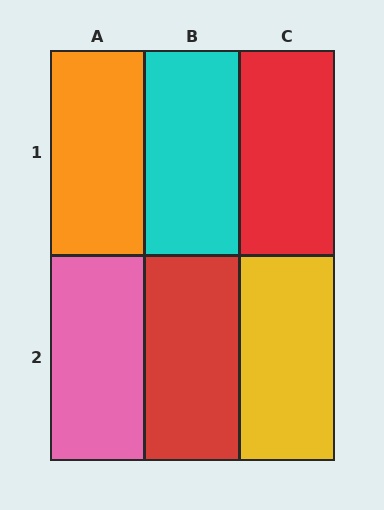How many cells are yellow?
1 cell is yellow.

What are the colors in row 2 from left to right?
Pink, red, yellow.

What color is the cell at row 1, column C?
Red.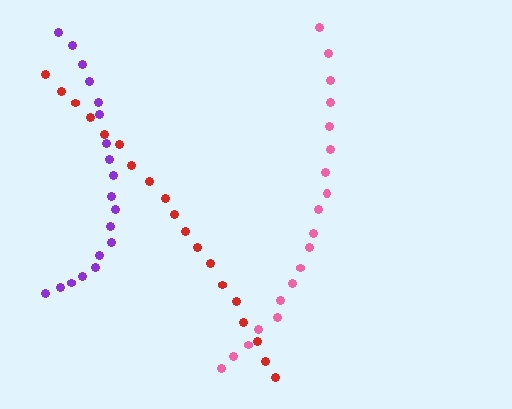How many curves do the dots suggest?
There are 3 distinct paths.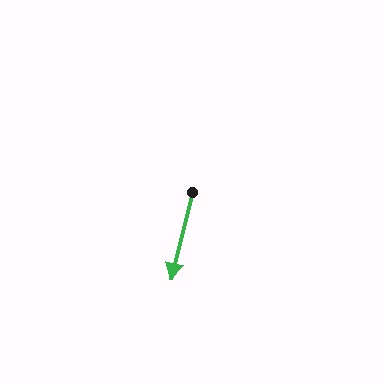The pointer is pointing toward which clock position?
Roughly 6 o'clock.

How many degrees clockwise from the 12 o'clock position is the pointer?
Approximately 194 degrees.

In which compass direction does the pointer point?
South.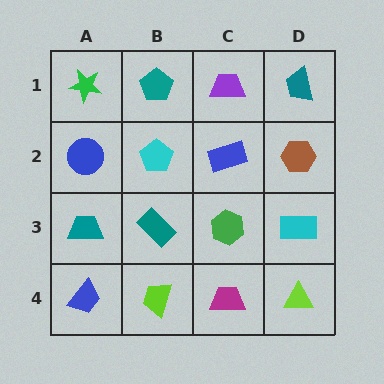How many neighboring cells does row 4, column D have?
2.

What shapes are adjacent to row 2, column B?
A teal pentagon (row 1, column B), a teal rectangle (row 3, column B), a blue circle (row 2, column A), a blue rectangle (row 2, column C).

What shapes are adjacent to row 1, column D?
A brown hexagon (row 2, column D), a purple trapezoid (row 1, column C).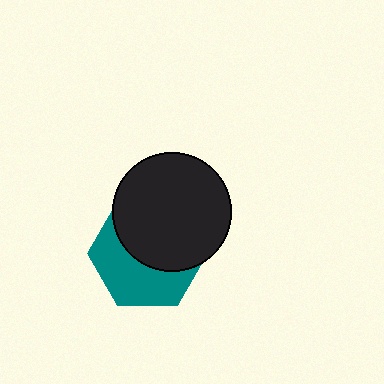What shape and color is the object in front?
The object in front is a black circle.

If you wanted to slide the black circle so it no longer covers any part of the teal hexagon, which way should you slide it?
Slide it up — that is the most direct way to separate the two shapes.